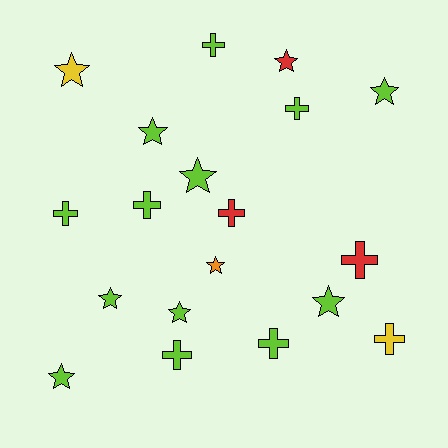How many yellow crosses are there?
There is 1 yellow cross.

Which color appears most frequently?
Lime, with 13 objects.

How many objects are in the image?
There are 19 objects.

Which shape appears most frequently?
Star, with 10 objects.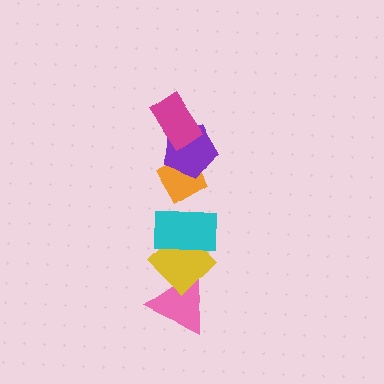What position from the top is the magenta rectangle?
The magenta rectangle is 1st from the top.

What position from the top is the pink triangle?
The pink triangle is 6th from the top.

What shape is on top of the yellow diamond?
The cyan rectangle is on top of the yellow diamond.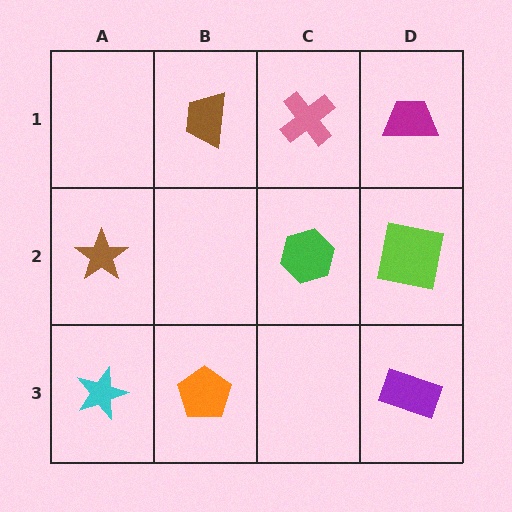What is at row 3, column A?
A cyan star.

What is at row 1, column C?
A pink cross.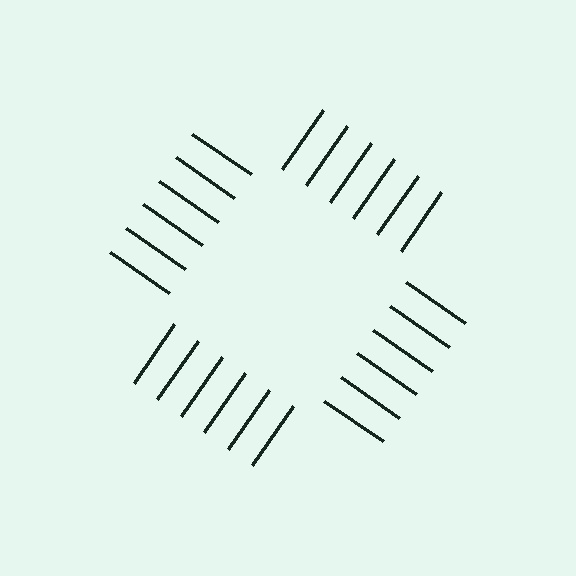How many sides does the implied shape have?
4 sides — the line-ends trace a square.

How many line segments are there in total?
24 — 6 along each of the 4 edges.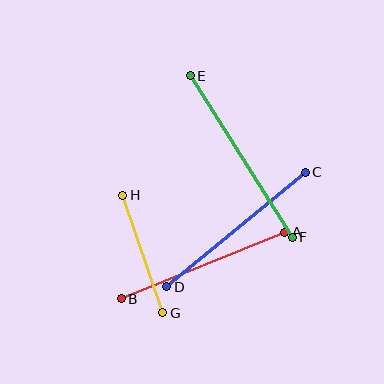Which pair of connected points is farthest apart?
Points E and F are farthest apart.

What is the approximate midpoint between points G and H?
The midpoint is at approximately (143, 254) pixels.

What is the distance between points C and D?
The distance is approximately 179 pixels.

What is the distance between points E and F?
The distance is approximately 191 pixels.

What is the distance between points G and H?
The distance is approximately 124 pixels.